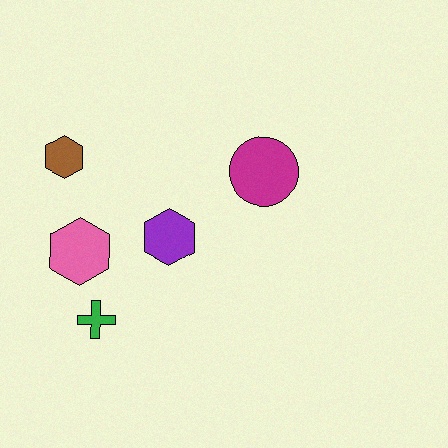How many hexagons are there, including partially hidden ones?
There are 3 hexagons.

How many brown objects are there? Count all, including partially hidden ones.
There is 1 brown object.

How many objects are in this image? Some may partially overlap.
There are 5 objects.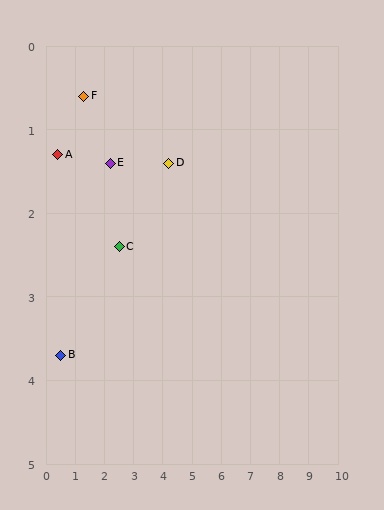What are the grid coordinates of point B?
Point B is at approximately (0.5, 3.7).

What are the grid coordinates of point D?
Point D is at approximately (4.2, 1.4).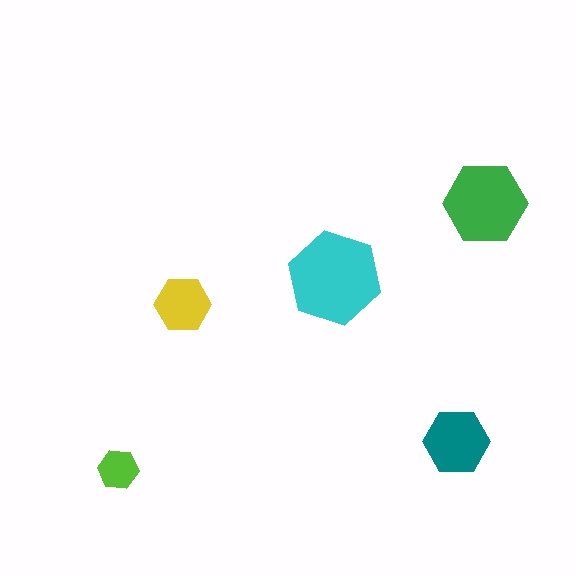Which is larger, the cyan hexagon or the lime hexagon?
The cyan one.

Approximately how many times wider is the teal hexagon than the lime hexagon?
About 1.5 times wider.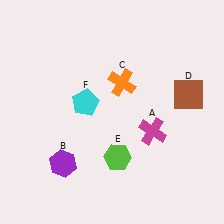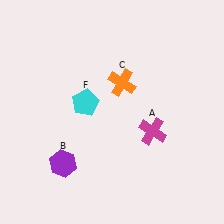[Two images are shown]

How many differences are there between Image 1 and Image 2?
There are 2 differences between the two images.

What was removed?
The lime hexagon (E), the brown square (D) were removed in Image 2.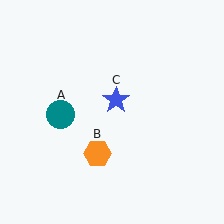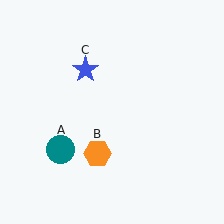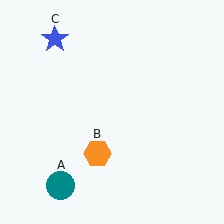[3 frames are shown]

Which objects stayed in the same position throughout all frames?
Orange hexagon (object B) remained stationary.